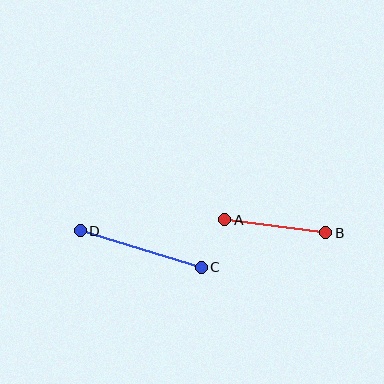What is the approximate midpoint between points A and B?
The midpoint is at approximately (275, 226) pixels.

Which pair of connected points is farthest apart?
Points C and D are farthest apart.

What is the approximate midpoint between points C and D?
The midpoint is at approximately (141, 249) pixels.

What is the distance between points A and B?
The distance is approximately 102 pixels.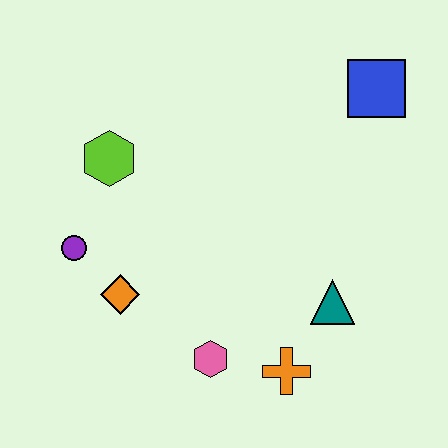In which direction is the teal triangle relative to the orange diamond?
The teal triangle is to the right of the orange diamond.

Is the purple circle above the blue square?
No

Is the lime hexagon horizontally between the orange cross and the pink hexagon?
No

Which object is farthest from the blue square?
The purple circle is farthest from the blue square.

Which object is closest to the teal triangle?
The orange cross is closest to the teal triangle.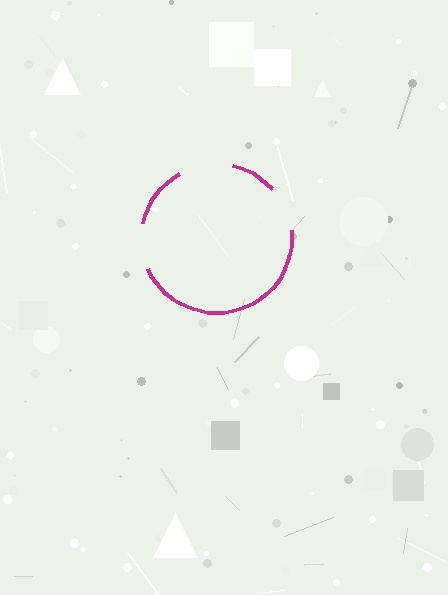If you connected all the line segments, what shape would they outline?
They would outline a circle.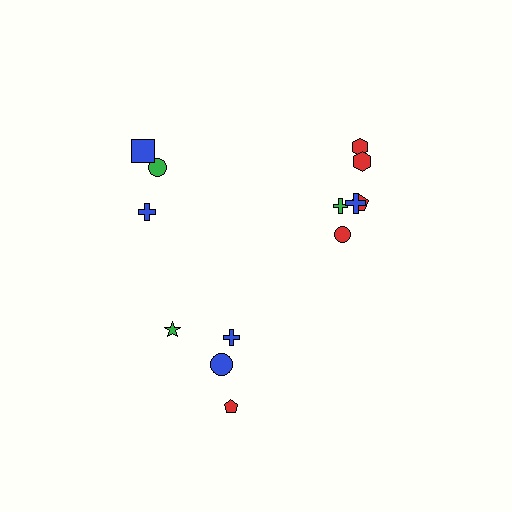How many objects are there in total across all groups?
There are 13 objects.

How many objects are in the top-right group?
There are 6 objects.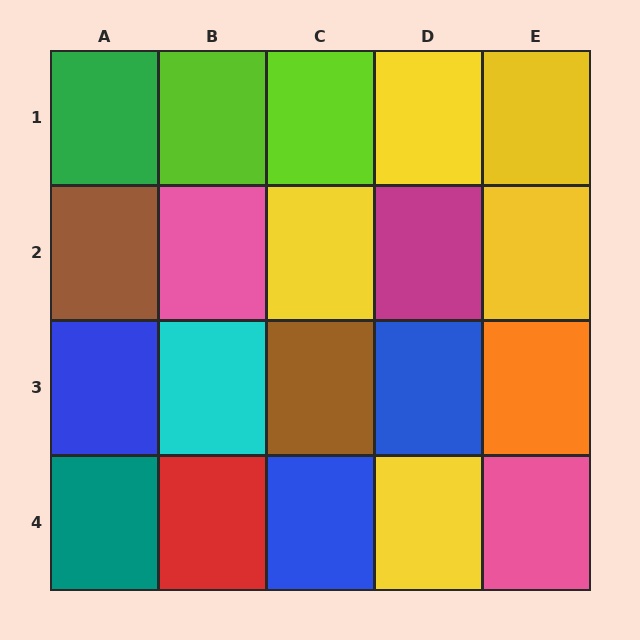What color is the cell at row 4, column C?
Blue.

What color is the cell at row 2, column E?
Yellow.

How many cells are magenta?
1 cell is magenta.